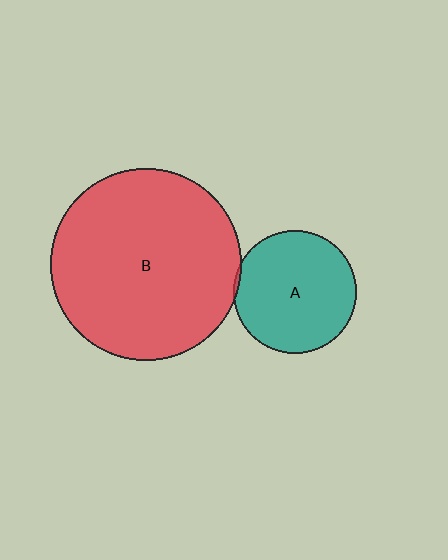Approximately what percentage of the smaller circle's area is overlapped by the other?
Approximately 5%.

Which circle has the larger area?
Circle B (red).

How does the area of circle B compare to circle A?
Approximately 2.5 times.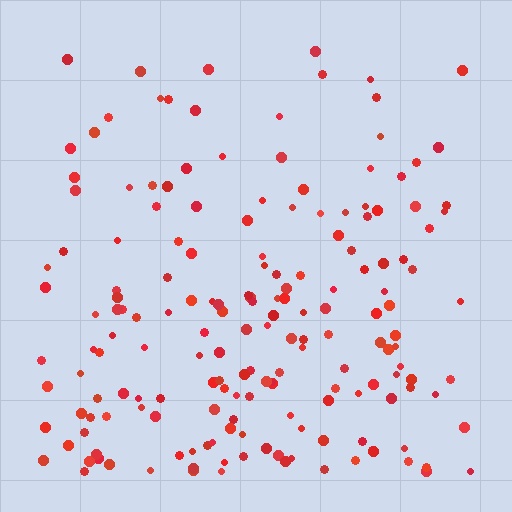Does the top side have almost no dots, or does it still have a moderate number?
Still a moderate number, just noticeably fewer than the bottom.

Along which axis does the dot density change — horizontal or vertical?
Vertical.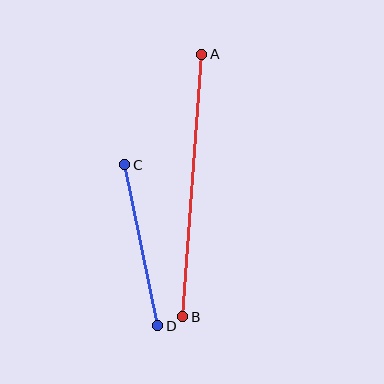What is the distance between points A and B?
The distance is approximately 263 pixels.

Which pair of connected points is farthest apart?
Points A and B are farthest apart.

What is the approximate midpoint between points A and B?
The midpoint is at approximately (192, 186) pixels.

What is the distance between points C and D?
The distance is approximately 164 pixels.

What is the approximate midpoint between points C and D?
The midpoint is at approximately (141, 245) pixels.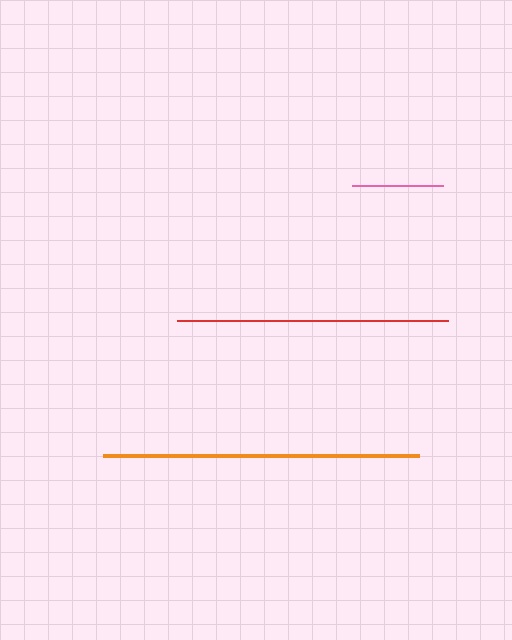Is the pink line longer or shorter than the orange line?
The orange line is longer than the pink line.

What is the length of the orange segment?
The orange segment is approximately 317 pixels long.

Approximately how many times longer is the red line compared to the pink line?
The red line is approximately 3.0 times the length of the pink line.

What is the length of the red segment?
The red segment is approximately 271 pixels long.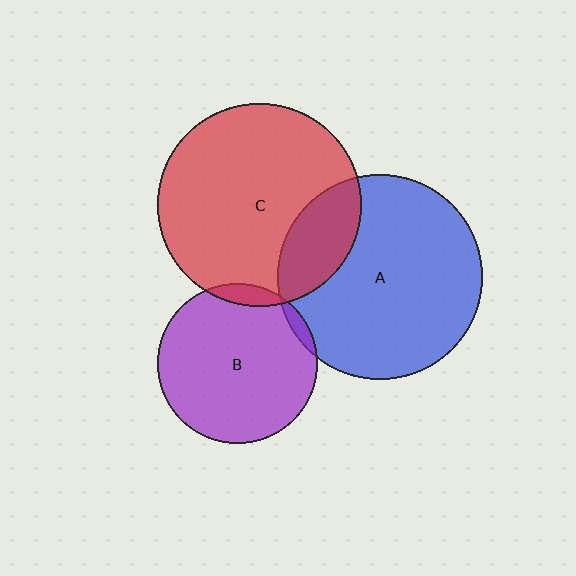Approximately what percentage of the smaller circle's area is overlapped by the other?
Approximately 5%.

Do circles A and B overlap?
Yes.